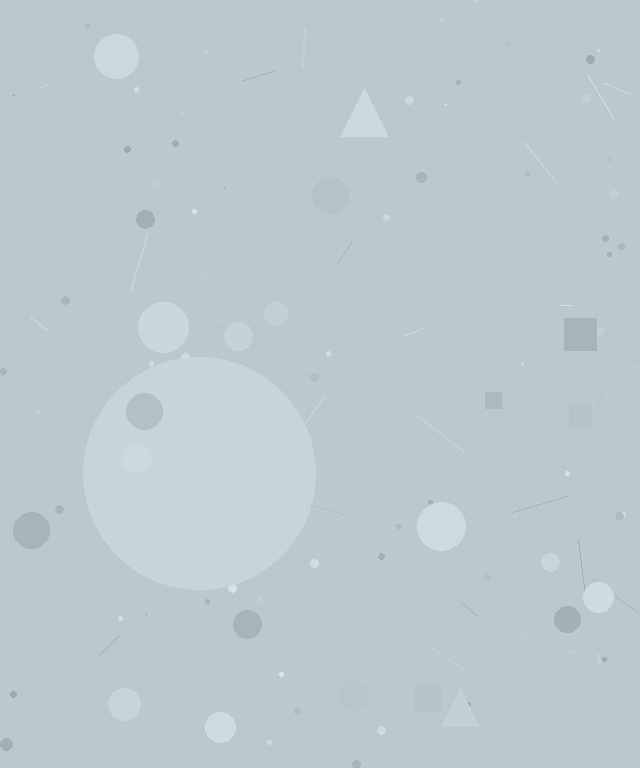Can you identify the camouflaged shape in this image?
The camouflaged shape is a circle.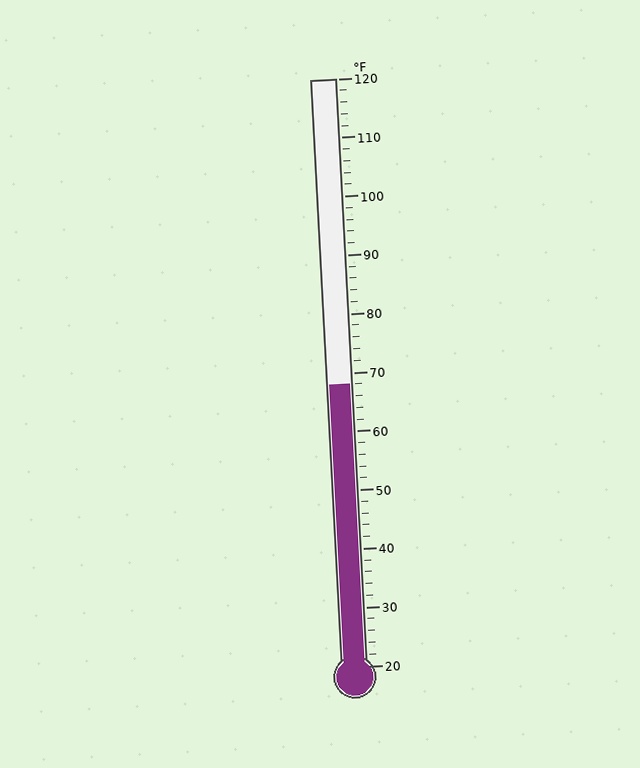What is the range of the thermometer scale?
The thermometer scale ranges from 20°F to 120°F.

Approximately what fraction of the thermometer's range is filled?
The thermometer is filled to approximately 50% of its range.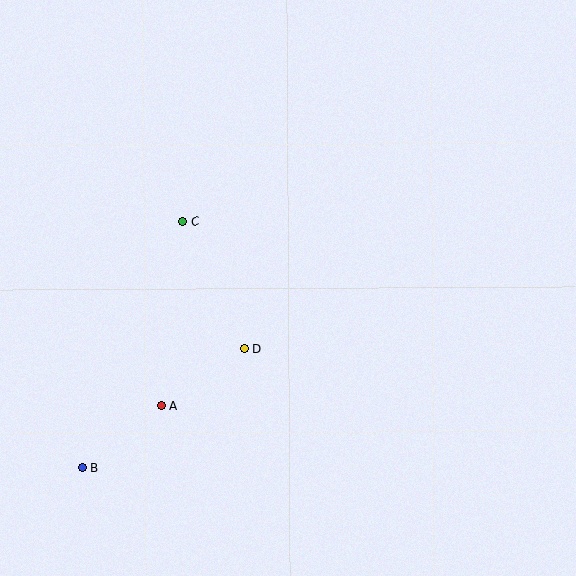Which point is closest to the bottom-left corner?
Point B is closest to the bottom-left corner.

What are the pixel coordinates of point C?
Point C is at (182, 221).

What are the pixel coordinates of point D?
Point D is at (245, 349).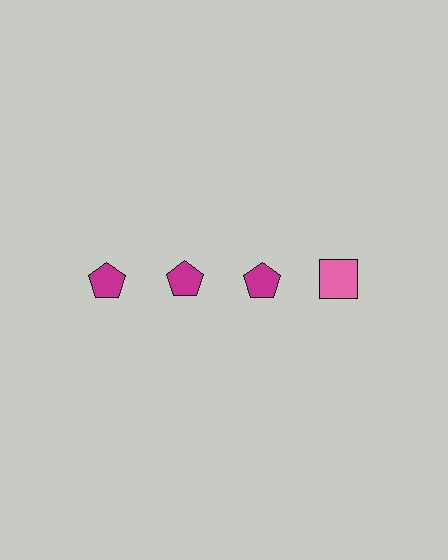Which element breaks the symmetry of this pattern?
The pink square in the top row, second from right column breaks the symmetry. All other shapes are magenta pentagons.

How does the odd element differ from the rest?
It differs in both color (pink instead of magenta) and shape (square instead of pentagon).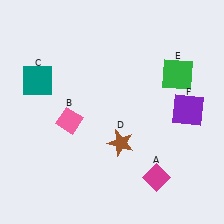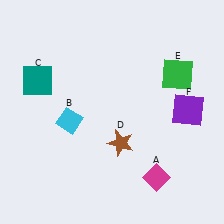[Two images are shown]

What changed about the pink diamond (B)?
In Image 1, B is pink. In Image 2, it changed to cyan.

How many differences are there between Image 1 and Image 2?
There is 1 difference between the two images.